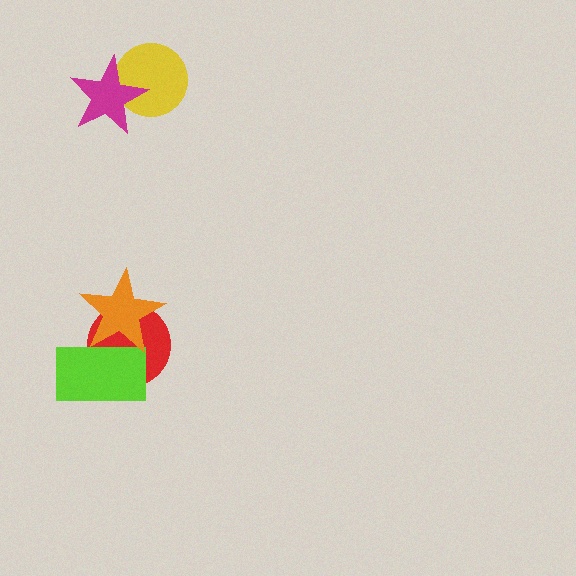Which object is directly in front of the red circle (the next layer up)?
The lime rectangle is directly in front of the red circle.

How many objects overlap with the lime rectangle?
2 objects overlap with the lime rectangle.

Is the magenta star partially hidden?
No, no other shape covers it.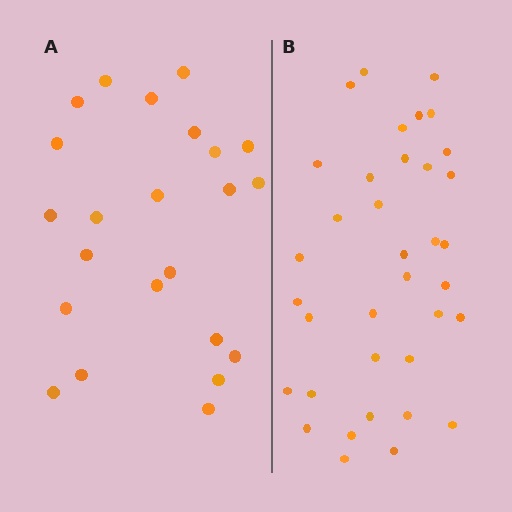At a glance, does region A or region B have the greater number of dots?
Region B (the right region) has more dots.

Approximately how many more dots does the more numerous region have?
Region B has approximately 15 more dots than region A.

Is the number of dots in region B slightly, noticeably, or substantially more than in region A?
Region B has substantially more. The ratio is roughly 1.6 to 1.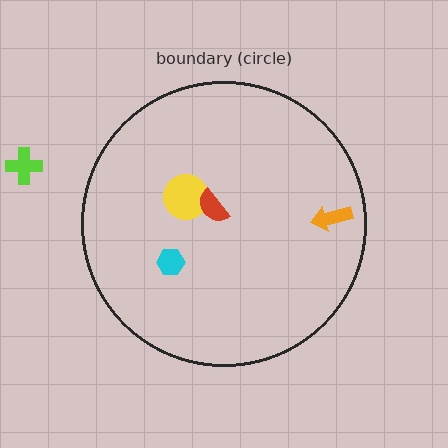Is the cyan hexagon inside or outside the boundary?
Inside.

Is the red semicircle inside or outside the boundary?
Inside.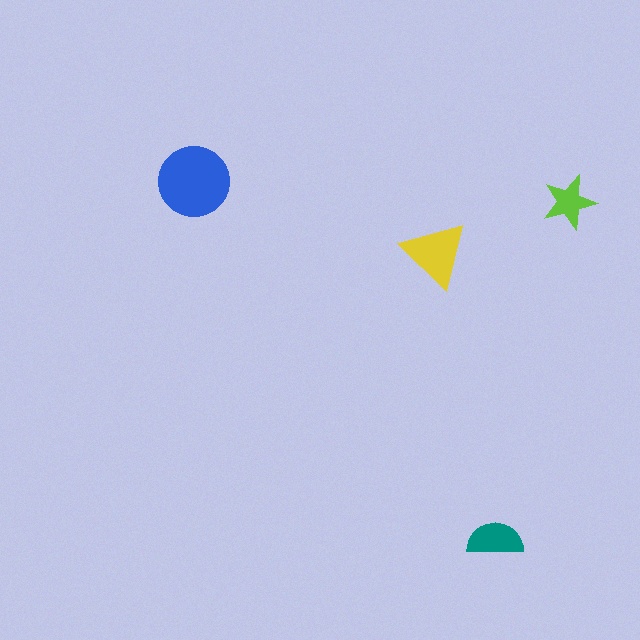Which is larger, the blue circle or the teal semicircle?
The blue circle.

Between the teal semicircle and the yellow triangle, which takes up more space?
The yellow triangle.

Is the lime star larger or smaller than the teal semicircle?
Smaller.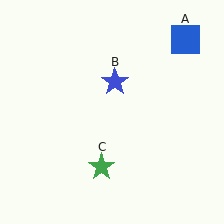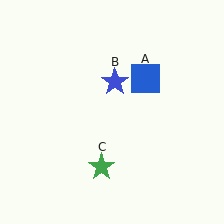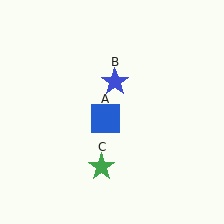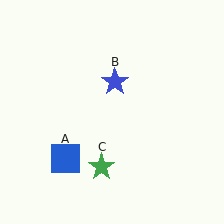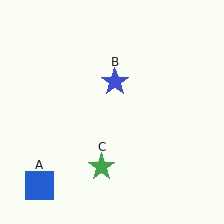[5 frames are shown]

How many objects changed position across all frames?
1 object changed position: blue square (object A).